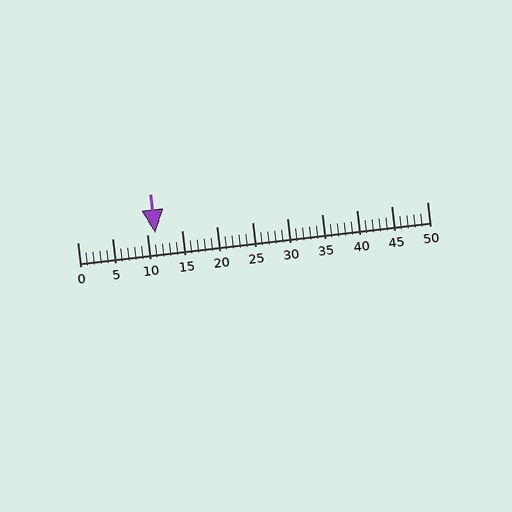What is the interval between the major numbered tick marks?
The major tick marks are spaced 5 units apart.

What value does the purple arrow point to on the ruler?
The purple arrow points to approximately 11.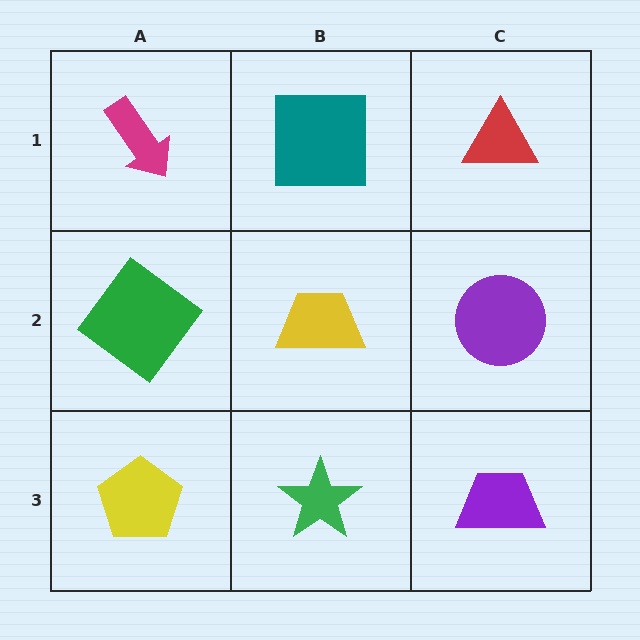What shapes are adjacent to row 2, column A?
A magenta arrow (row 1, column A), a yellow pentagon (row 3, column A), a yellow trapezoid (row 2, column B).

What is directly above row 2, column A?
A magenta arrow.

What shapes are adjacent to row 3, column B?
A yellow trapezoid (row 2, column B), a yellow pentagon (row 3, column A), a purple trapezoid (row 3, column C).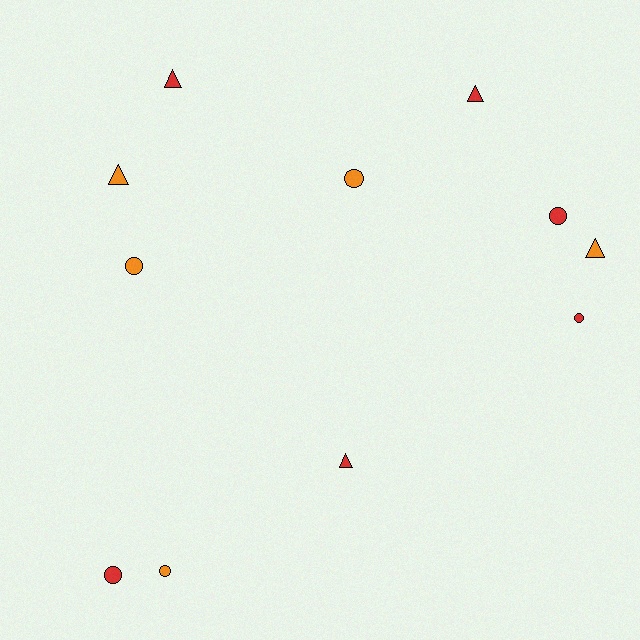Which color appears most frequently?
Red, with 6 objects.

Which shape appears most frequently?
Circle, with 6 objects.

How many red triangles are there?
There are 3 red triangles.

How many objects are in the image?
There are 11 objects.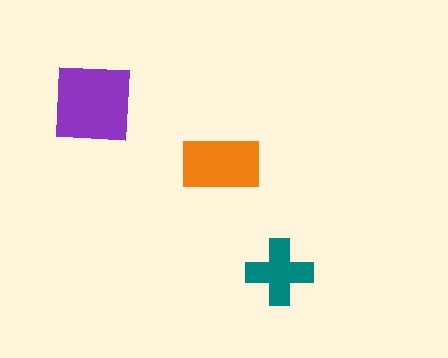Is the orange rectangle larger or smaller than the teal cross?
Larger.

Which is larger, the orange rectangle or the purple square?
The purple square.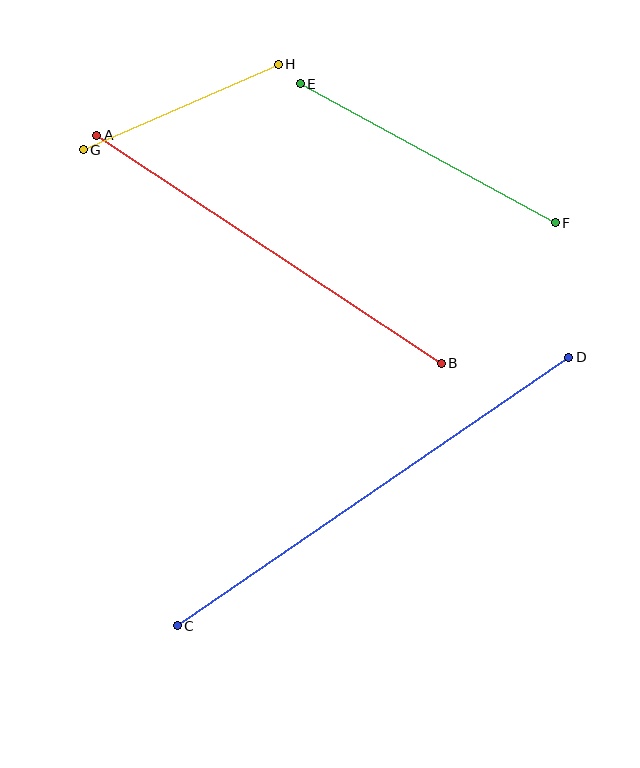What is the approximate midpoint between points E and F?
The midpoint is at approximately (428, 153) pixels.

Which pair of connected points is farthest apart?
Points C and D are farthest apart.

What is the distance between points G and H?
The distance is approximately 213 pixels.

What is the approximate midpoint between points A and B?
The midpoint is at approximately (269, 249) pixels.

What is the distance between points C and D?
The distance is approximately 475 pixels.